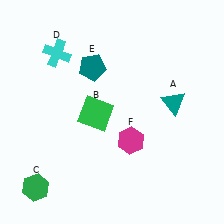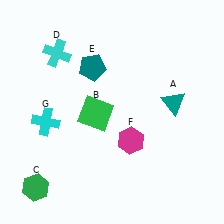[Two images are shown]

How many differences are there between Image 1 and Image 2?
There is 1 difference between the two images.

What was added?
A cyan cross (G) was added in Image 2.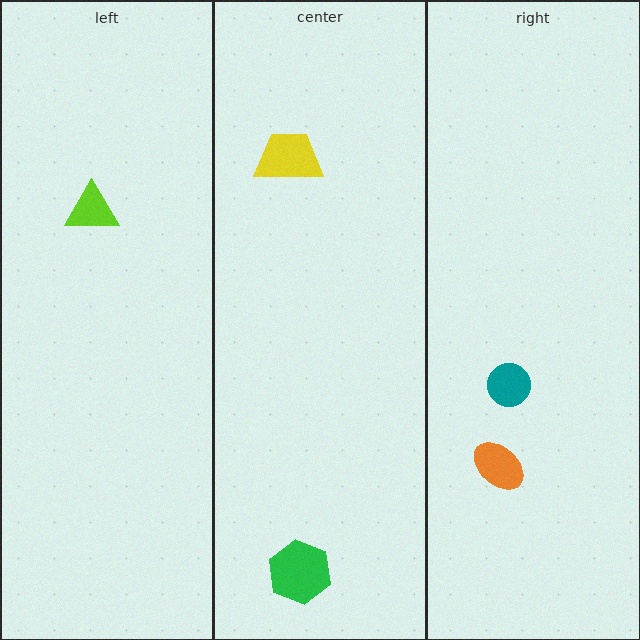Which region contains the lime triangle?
The left region.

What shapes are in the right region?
The orange ellipse, the teal circle.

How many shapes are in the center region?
2.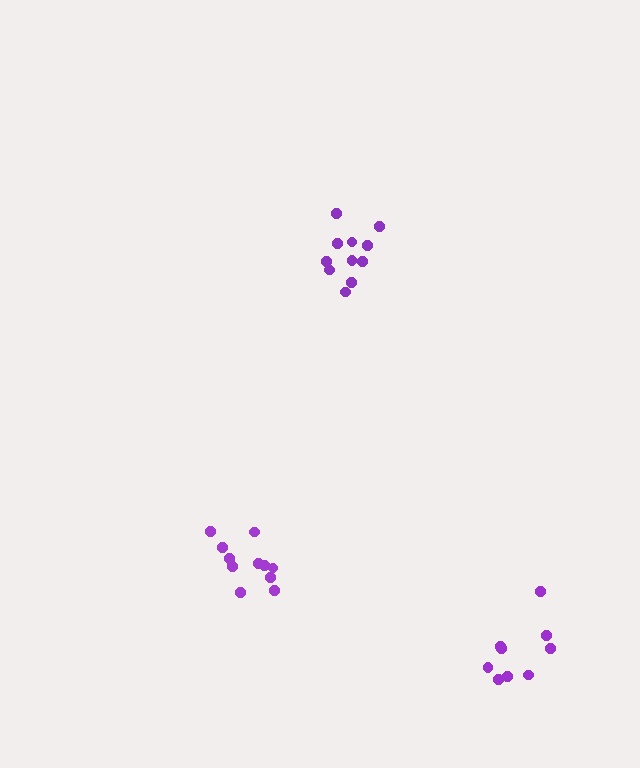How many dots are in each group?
Group 1: 11 dots, Group 2: 9 dots, Group 3: 11 dots (31 total).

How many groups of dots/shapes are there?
There are 3 groups.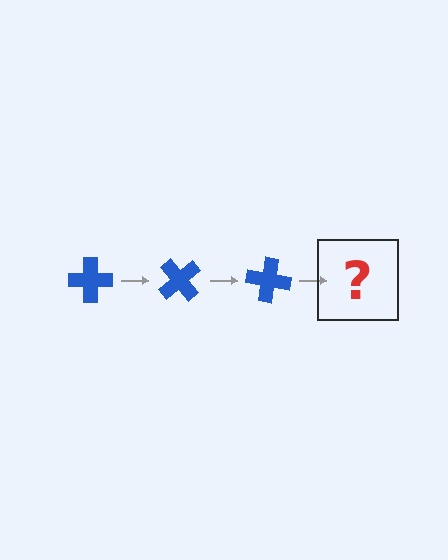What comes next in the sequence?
The next element should be a blue cross rotated 150 degrees.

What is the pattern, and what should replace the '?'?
The pattern is that the cross rotates 50 degrees each step. The '?' should be a blue cross rotated 150 degrees.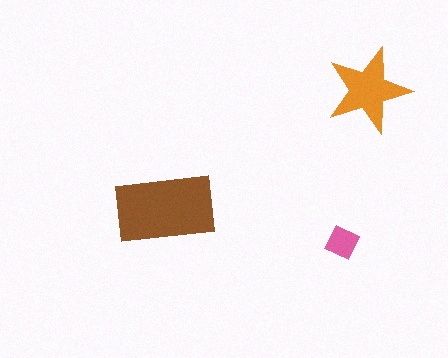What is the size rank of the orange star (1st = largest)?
2nd.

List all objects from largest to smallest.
The brown rectangle, the orange star, the pink square.